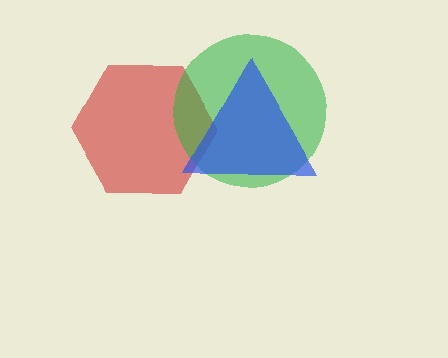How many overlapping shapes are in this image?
There are 3 overlapping shapes in the image.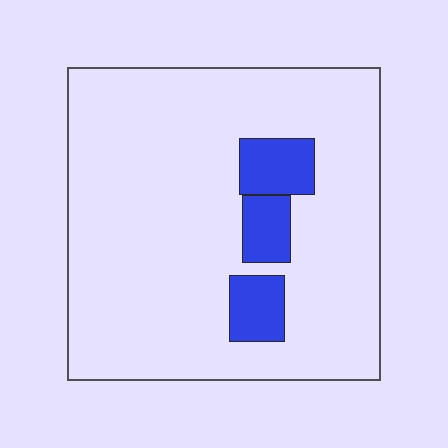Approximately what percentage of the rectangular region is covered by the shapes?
Approximately 10%.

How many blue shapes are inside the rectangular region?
3.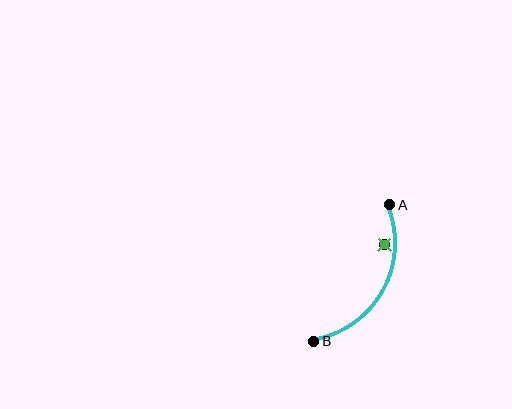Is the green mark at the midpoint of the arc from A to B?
No — the green mark does not lie on the arc at all. It sits slightly inside the curve.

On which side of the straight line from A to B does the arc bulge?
The arc bulges to the right of the straight line connecting A and B.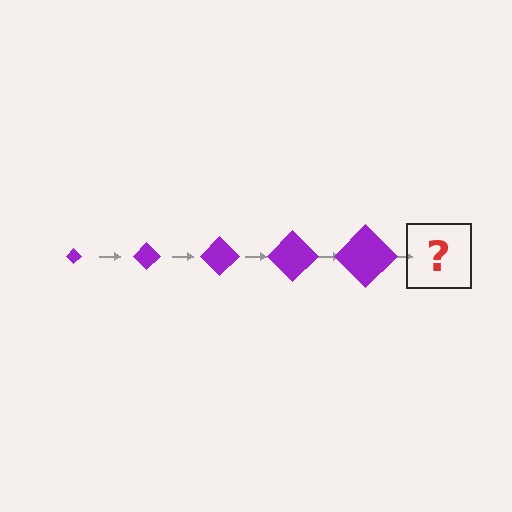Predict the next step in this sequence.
The next step is a purple diamond, larger than the previous one.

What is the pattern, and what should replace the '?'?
The pattern is that the diamond gets progressively larger each step. The '?' should be a purple diamond, larger than the previous one.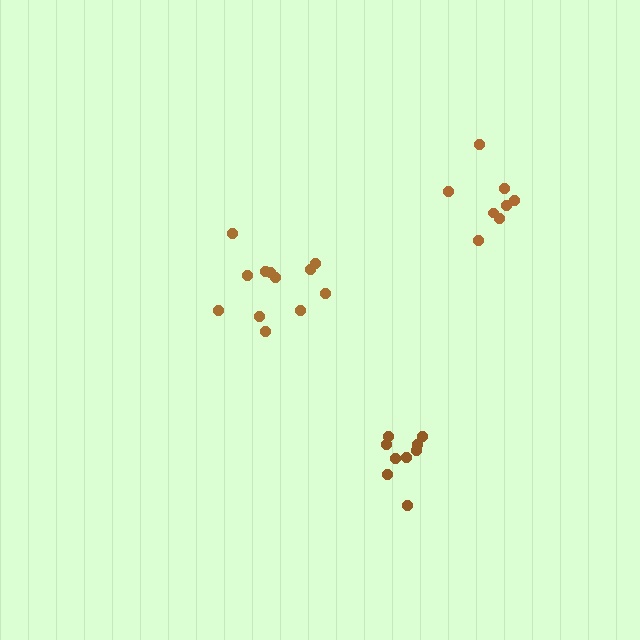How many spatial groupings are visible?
There are 3 spatial groupings.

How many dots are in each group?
Group 1: 12 dots, Group 2: 8 dots, Group 3: 9 dots (29 total).